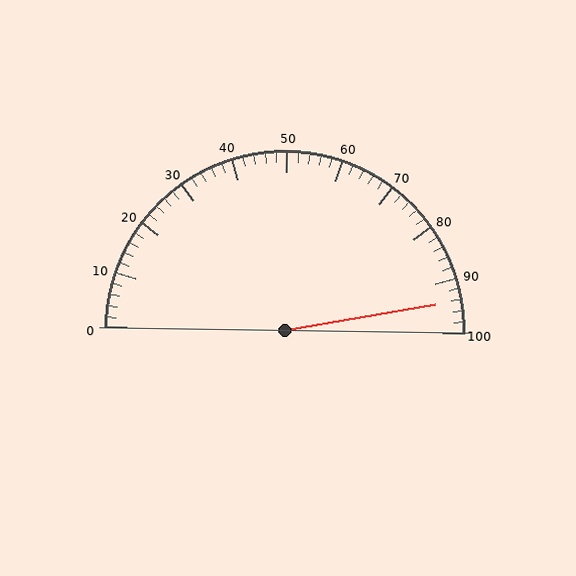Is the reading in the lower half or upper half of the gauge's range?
The reading is in the upper half of the range (0 to 100).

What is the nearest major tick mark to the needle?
The nearest major tick mark is 90.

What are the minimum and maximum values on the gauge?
The gauge ranges from 0 to 100.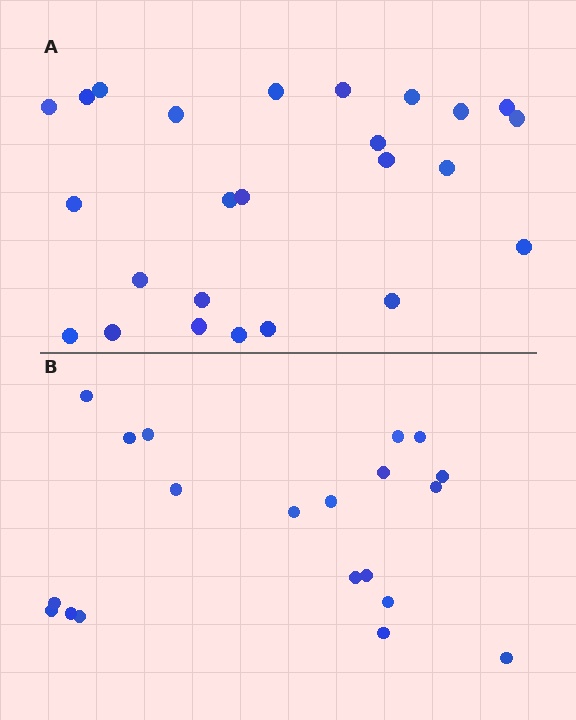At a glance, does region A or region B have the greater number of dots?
Region A (the top region) has more dots.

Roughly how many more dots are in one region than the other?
Region A has about 5 more dots than region B.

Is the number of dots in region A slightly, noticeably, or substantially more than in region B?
Region A has noticeably more, but not dramatically so. The ratio is roughly 1.2 to 1.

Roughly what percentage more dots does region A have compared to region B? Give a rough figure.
About 25% more.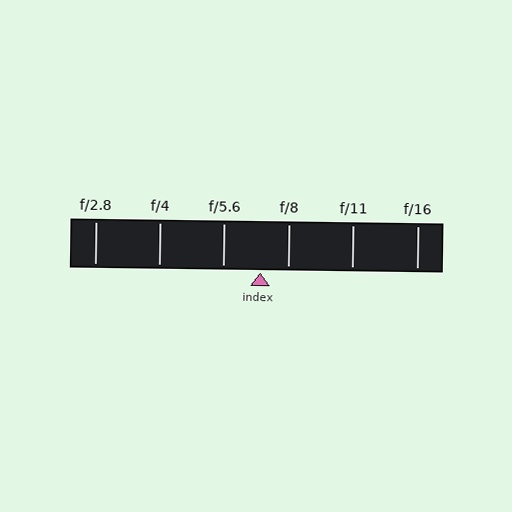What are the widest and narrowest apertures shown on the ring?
The widest aperture shown is f/2.8 and the narrowest is f/16.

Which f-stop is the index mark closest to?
The index mark is closest to f/8.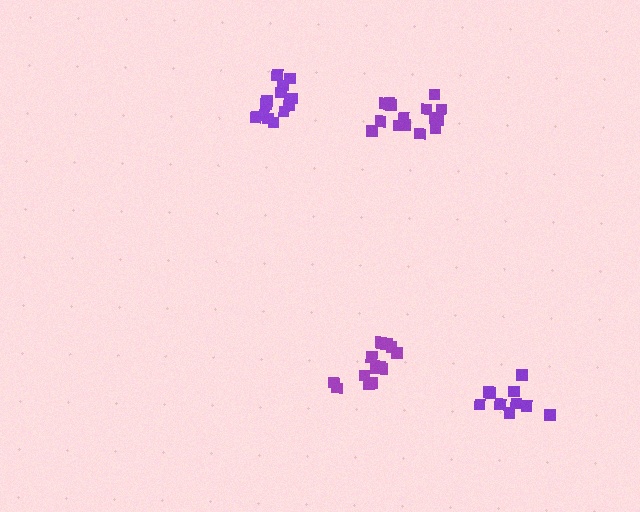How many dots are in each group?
Group 1: 14 dots, Group 2: 10 dots, Group 3: 15 dots, Group 4: 15 dots (54 total).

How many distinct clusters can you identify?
There are 4 distinct clusters.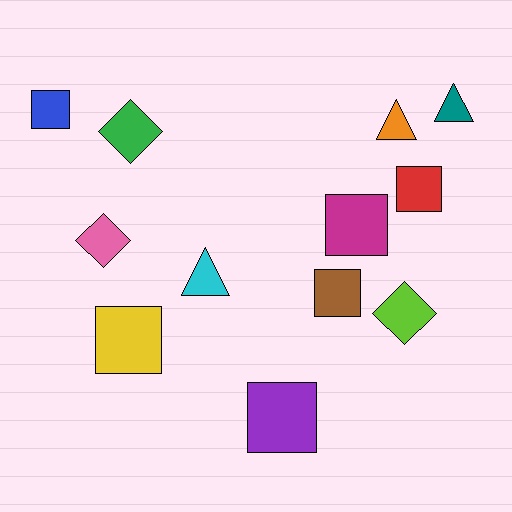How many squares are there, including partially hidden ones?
There are 6 squares.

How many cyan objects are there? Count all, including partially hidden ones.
There is 1 cyan object.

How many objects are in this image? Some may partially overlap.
There are 12 objects.